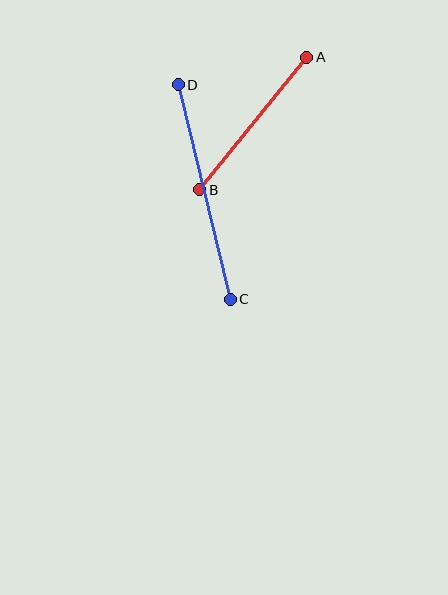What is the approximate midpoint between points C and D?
The midpoint is at approximately (204, 192) pixels.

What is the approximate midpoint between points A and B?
The midpoint is at approximately (253, 123) pixels.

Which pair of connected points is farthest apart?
Points C and D are farthest apart.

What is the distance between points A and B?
The distance is approximately 170 pixels.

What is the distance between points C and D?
The distance is approximately 221 pixels.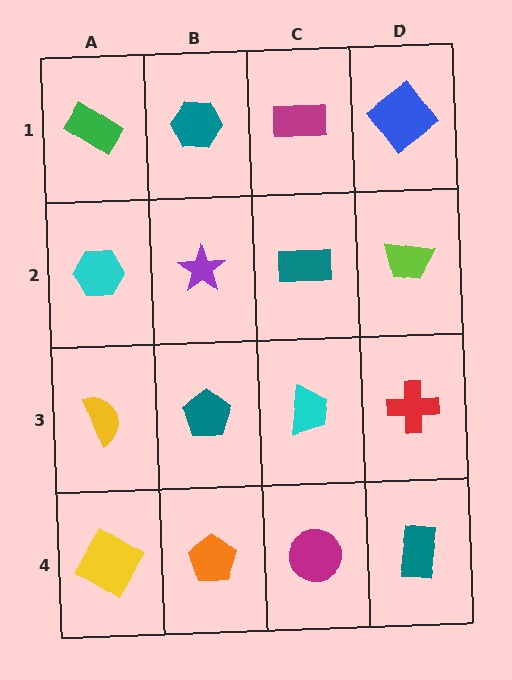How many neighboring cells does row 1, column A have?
2.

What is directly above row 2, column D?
A blue diamond.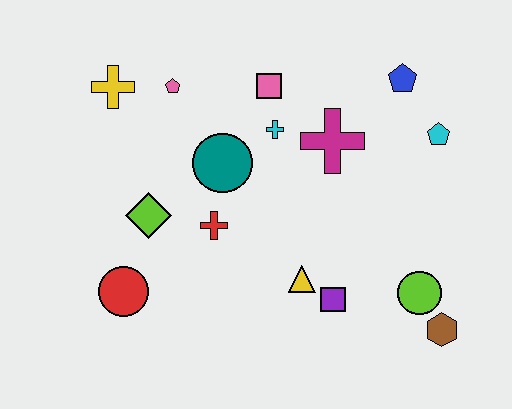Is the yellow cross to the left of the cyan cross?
Yes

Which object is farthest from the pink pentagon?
The brown hexagon is farthest from the pink pentagon.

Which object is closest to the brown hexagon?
The lime circle is closest to the brown hexagon.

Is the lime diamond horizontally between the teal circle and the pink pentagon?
No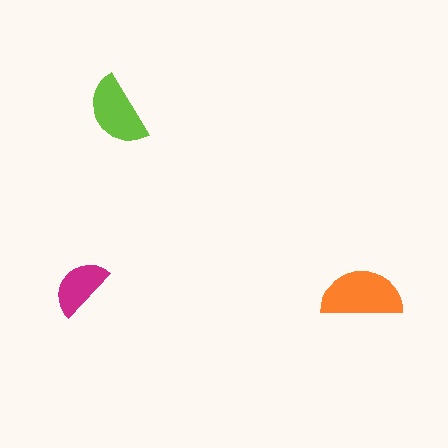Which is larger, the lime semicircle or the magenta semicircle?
The lime one.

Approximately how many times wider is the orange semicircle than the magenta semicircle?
About 1.5 times wider.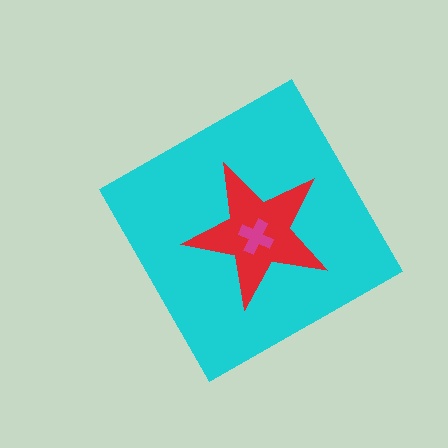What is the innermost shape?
The magenta cross.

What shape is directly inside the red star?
The magenta cross.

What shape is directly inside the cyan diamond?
The red star.